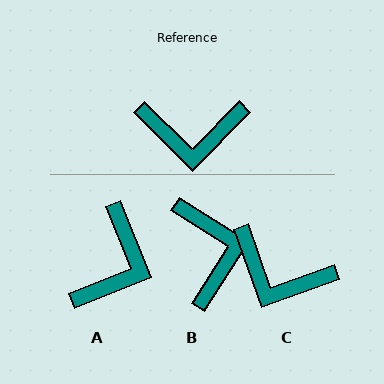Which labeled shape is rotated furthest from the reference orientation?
B, about 102 degrees away.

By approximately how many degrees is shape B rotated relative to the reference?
Approximately 102 degrees counter-clockwise.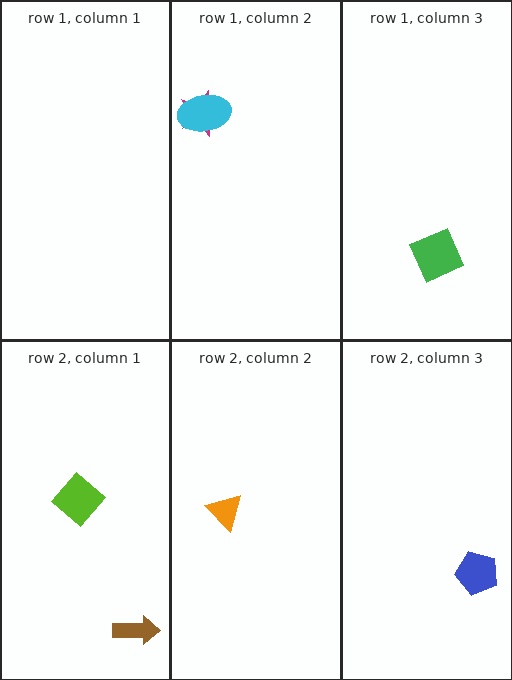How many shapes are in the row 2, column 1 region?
2.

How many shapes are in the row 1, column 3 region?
1.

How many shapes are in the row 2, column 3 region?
1.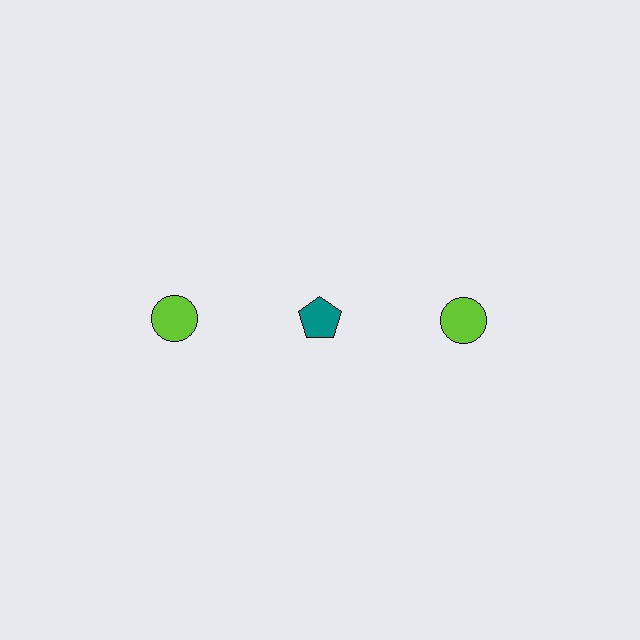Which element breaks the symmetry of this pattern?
The teal pentagon in the top row, second from left column breaks the symmetry. All other shapes are lime circles.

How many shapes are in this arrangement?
There are 3 shapes arranged in a grid pattern.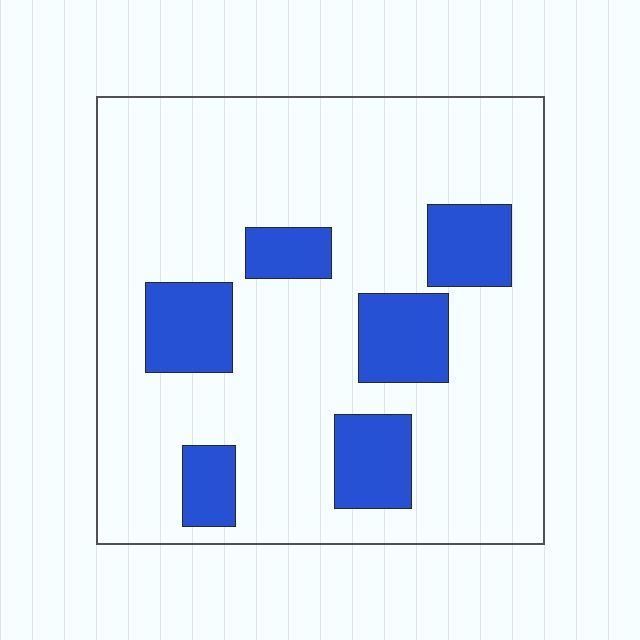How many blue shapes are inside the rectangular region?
6.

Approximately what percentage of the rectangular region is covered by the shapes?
Approximately 20%.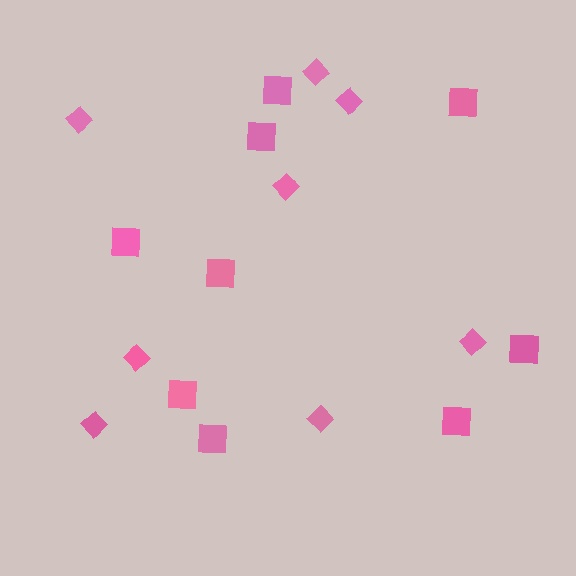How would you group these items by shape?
There are 2 groups: one group of diamonds (8) and one group of squares (9).